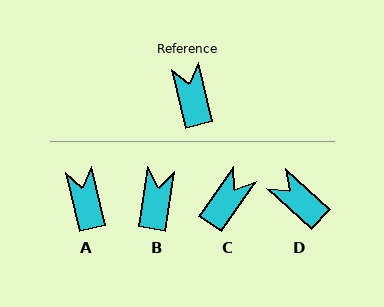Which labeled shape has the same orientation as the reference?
A.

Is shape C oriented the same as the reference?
No, it is off by about 48 degrees.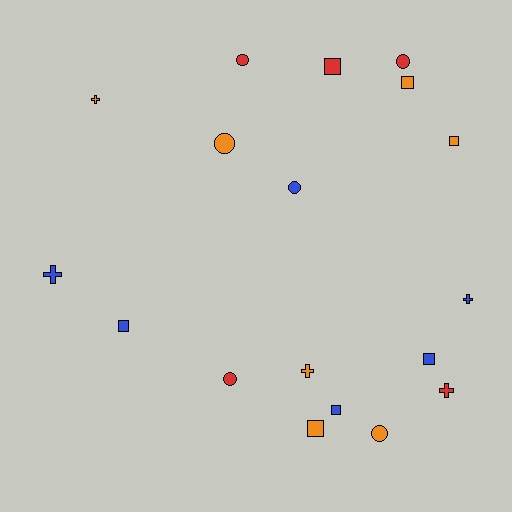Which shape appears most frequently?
Square, with 7 objects.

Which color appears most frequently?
Orange, with 7 objects.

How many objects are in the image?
There are 18 objects.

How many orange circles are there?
There are 2 orange circles.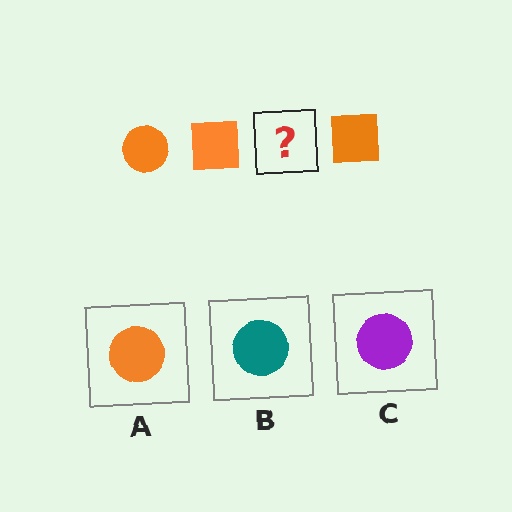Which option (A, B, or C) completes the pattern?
A.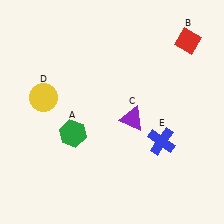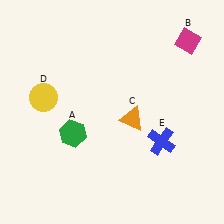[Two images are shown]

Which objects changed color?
B changed from red to magenta. C changed from purple to orange.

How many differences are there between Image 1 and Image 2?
There are 2 differences between the two images.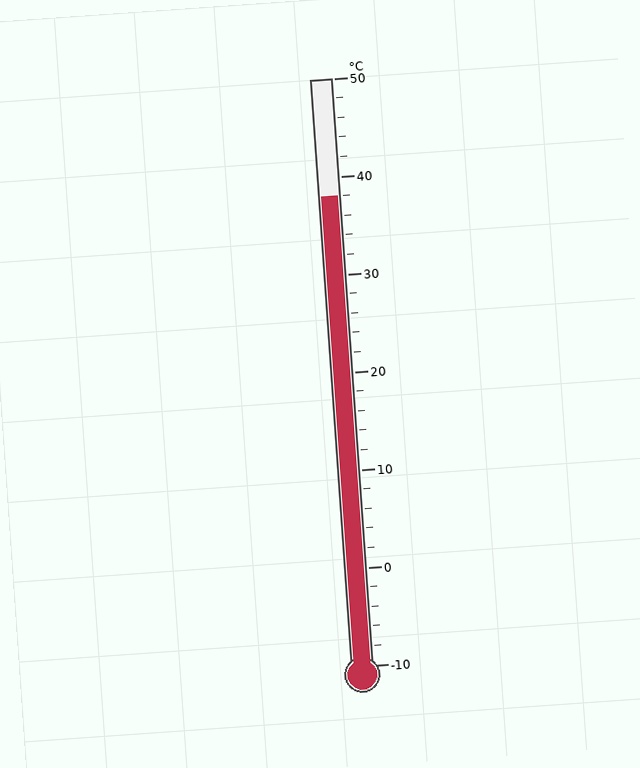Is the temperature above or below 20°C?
The temperature is above 20°C.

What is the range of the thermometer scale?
The thermometer scale ranges from -10°C to 50°C.